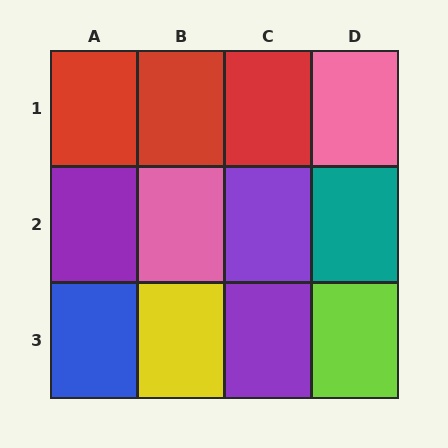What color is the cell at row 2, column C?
Purple.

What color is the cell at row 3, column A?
Blue.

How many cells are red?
3 cells are red.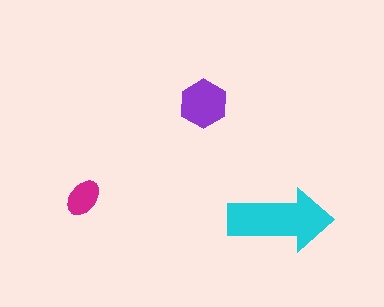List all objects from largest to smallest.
The cyan arrow, the purple hexagon, the magenta ellipse.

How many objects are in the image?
There are 3 objects in the image.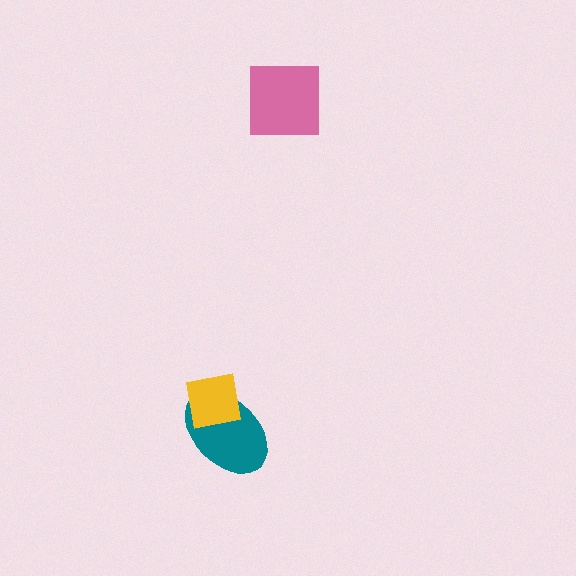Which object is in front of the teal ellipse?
The yellow square is in front of the teal ellipse.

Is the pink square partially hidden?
No, no other shape covers it.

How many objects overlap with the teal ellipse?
1 object overlaps with the teal ellipse.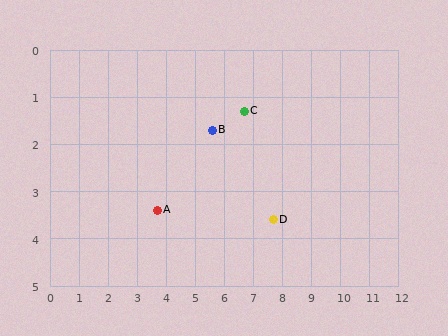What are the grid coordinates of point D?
Point D is at approximately (7.7, 3.6).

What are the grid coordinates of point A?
Point A is at approximately (3.7, 3.4).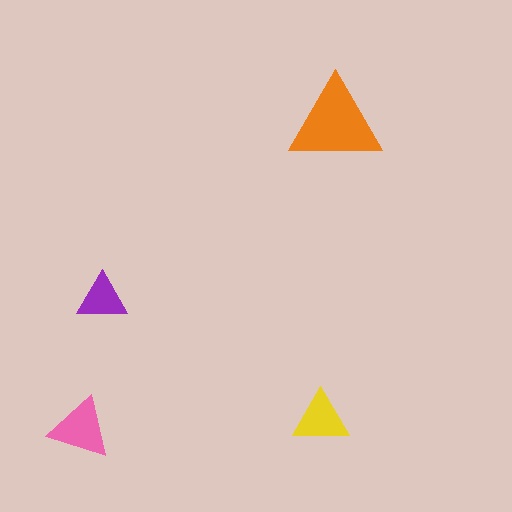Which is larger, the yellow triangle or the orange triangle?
The orange one.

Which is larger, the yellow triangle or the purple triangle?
The yellow one.